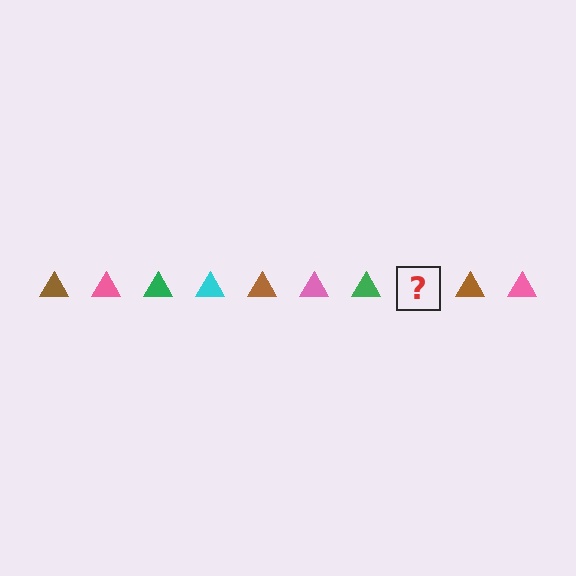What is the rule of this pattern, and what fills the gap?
The rule is that the pattern cycles through brown, pink, green, cyan triangles. The gap should be filled with a cyan triangle.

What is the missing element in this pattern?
The missing element is a cyan triangle.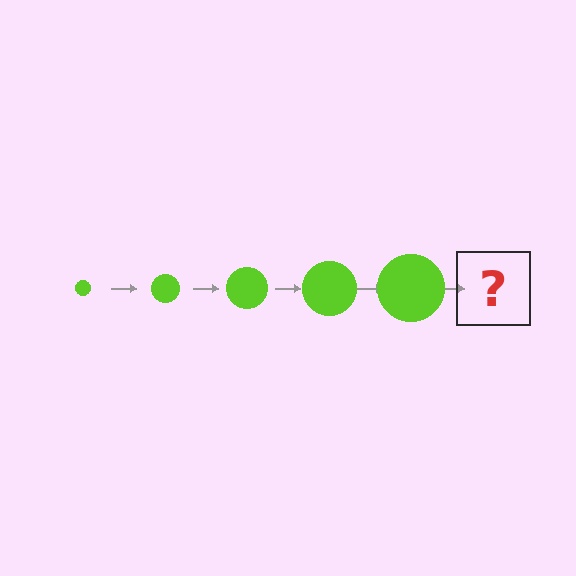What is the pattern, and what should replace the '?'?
The pattern is that the circle gets progressively larger each step. The '?' should be a lime circle, larger than the previous one.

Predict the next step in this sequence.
The next step is a lime circle, larger than the previous one.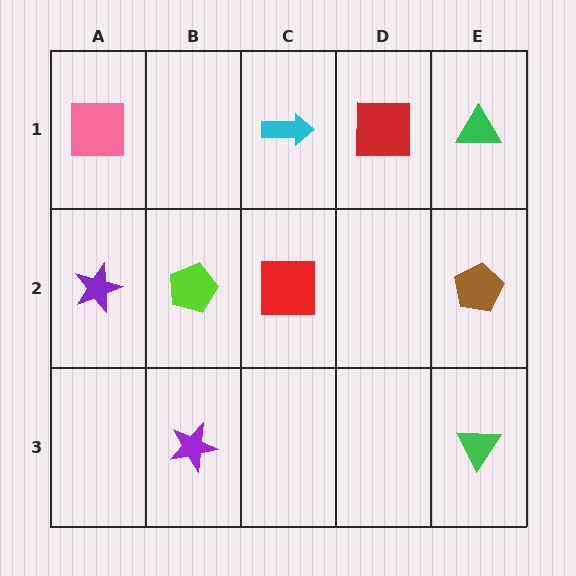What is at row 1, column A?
A pink square.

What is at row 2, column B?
A lime pentagon.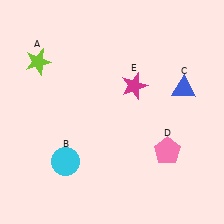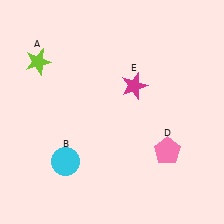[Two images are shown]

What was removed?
The blue triangle (C) was removed in Image 2.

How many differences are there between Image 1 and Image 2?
There is 1 difference between the two images.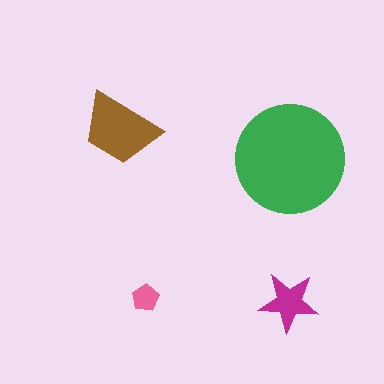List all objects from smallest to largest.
The pink pentagon, the magenta star, the brown trapezoid, the green circle.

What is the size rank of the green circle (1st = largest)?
1st.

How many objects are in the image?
There are 4 objects in the image.